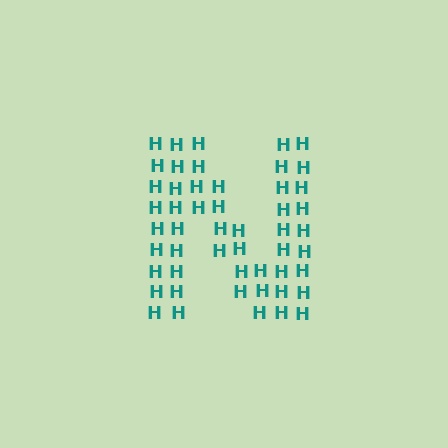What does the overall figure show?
The overall figure shows the letter N.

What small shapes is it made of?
It is made of small letter H's.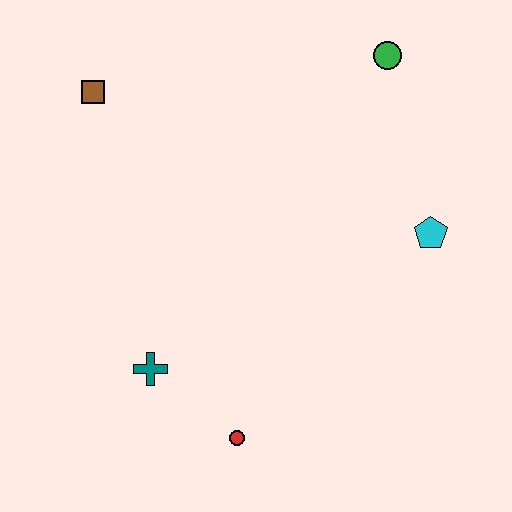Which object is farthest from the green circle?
The red circle is farthest from the green circle.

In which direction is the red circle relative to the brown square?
The red circle is below the brown square.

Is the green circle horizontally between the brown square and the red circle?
No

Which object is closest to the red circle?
The teal cross is closest to the red circle.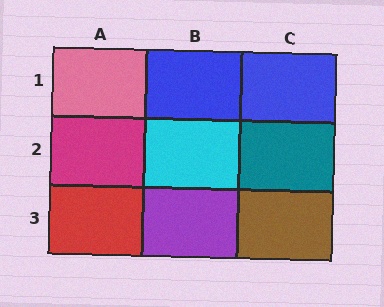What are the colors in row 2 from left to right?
Magenta, cyan, teal.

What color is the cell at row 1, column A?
Pink.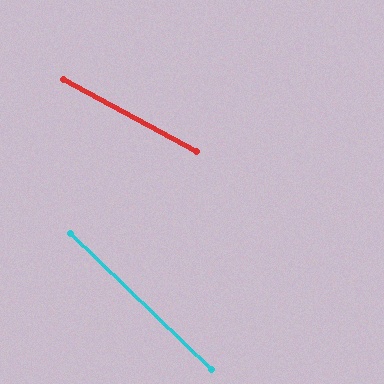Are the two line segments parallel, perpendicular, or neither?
Neither parallel nor perpendicular — they differ by about 16°.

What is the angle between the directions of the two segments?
Approximately 16 degrees.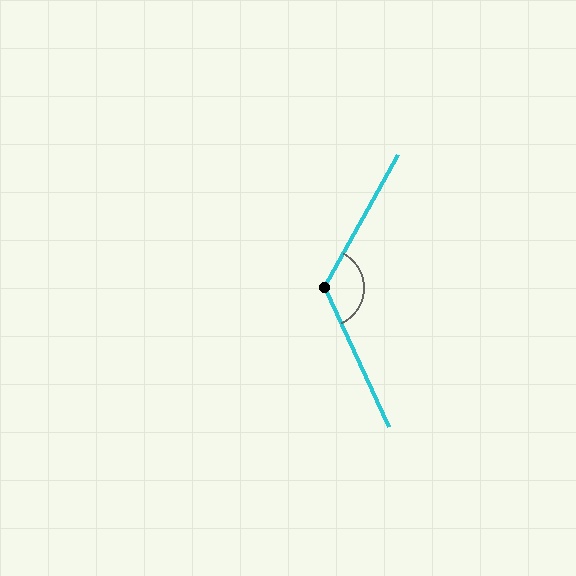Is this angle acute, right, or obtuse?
It is obtuse.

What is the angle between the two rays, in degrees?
Approximately 126 degrees.